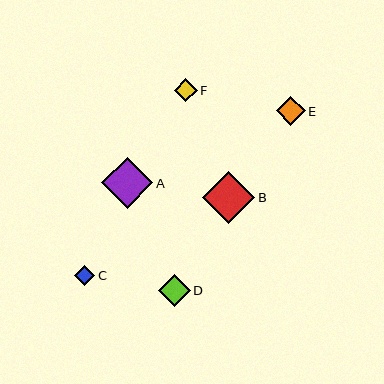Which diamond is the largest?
Diamond B is the largest with a size of approximately 52 pixels.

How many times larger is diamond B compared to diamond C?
Diamond B is approximately 2.5 times the size of diamond C.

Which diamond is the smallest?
Diamond C is the smallest with a size of approximately 21 pixels.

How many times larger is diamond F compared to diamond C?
Diamond F is approximately 1.1 times the size of diamond C.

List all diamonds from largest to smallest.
From largest to smallest: B, A, D, E, F, C.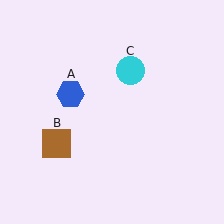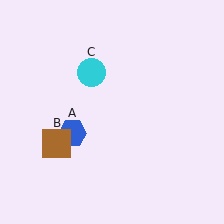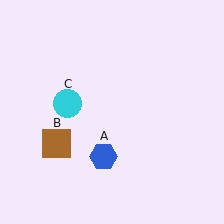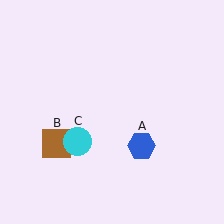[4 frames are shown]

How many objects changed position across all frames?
2 objects changed position: blue hexagon (object A), cyan circle (object C).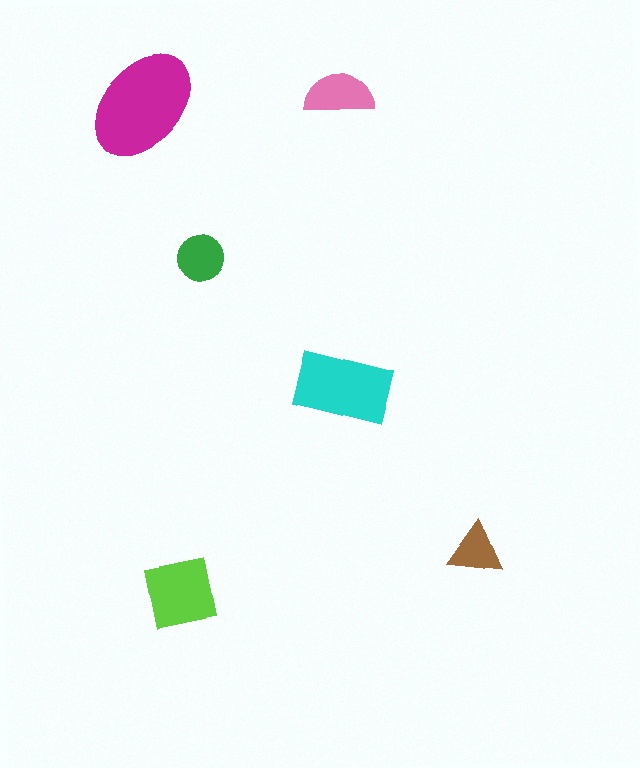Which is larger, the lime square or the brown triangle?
The lime square.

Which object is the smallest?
The brown triangle.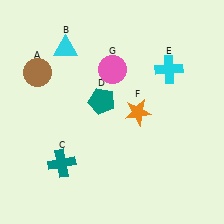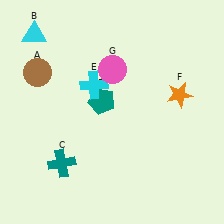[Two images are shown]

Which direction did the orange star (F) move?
The orange star (F) moved right.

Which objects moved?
The objects that moved are: the cyan triangle (B), the cyan cross (E), the orange star (F).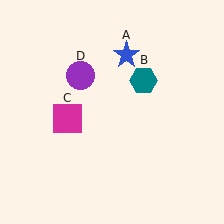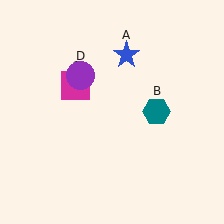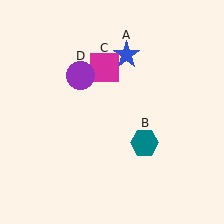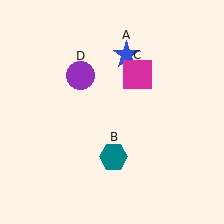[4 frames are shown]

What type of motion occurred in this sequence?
The teal hexagon (object B), magenta square (object C) rotated clockwise around the center of the scene.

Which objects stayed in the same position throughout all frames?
Blue star (object A) and purple circle (object D) remained stationary.